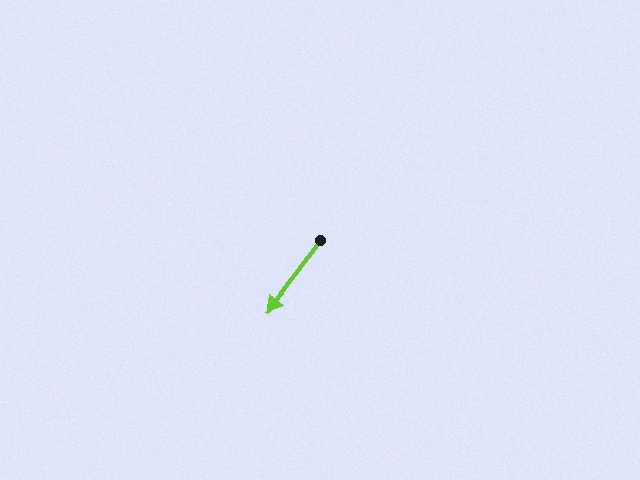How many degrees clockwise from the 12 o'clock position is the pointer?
Approximately 217 degrees.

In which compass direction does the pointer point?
Southwest.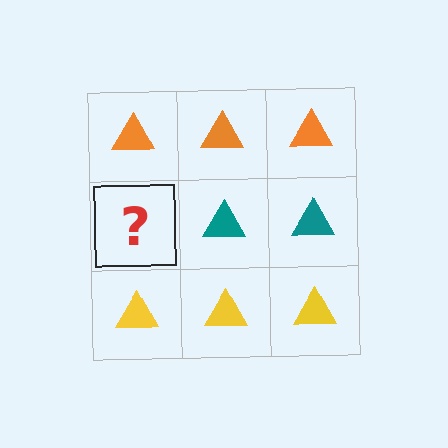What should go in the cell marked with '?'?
The missing cell should contain a teal triangle.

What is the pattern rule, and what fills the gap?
The rule is that each row has a consistent color. The gap should be filled with a teal triangle.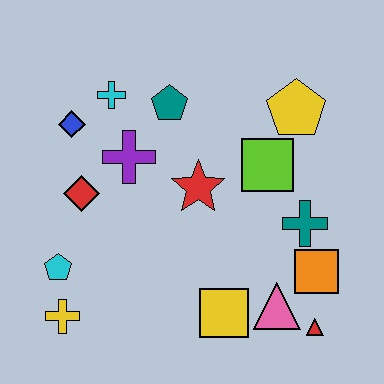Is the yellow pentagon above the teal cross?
Yes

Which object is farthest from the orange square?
The blue diamond is farthest from the orange square.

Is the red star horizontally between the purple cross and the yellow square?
Yes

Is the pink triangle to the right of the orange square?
No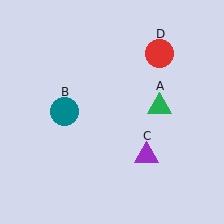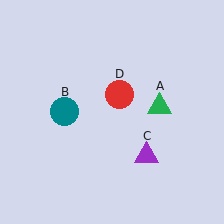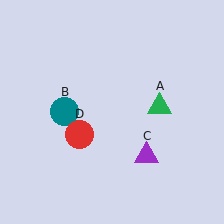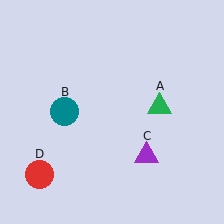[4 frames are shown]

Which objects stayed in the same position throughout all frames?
Green triangle (object A) and teal circle (object B) and purple triangle (object C) remained stationary.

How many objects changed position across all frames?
1 object changed position: red circle (object D).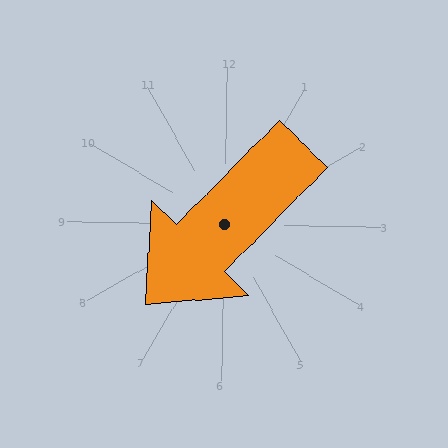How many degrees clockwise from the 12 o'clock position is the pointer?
Approximately 224 degrees.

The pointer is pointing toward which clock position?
Roughly 7 o'clock.